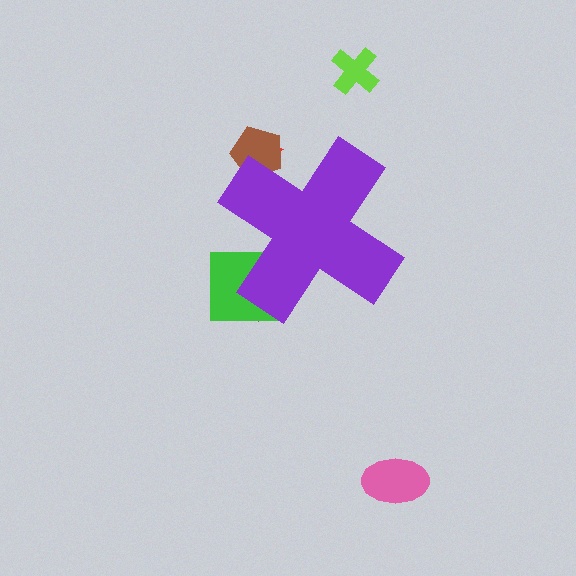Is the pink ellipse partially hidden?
No, the pink ellipse is fully visible.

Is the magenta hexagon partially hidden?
Yes, the magenta hexagon is partially hidden behind the purple cross.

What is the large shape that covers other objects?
A purple cross.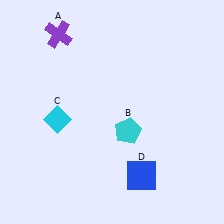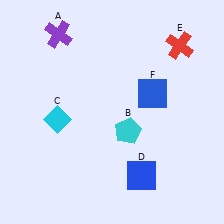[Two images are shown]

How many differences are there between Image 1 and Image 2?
There are 2 differences between the two images.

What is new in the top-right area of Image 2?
A blue square (F) was added in the top-right area of Image 2.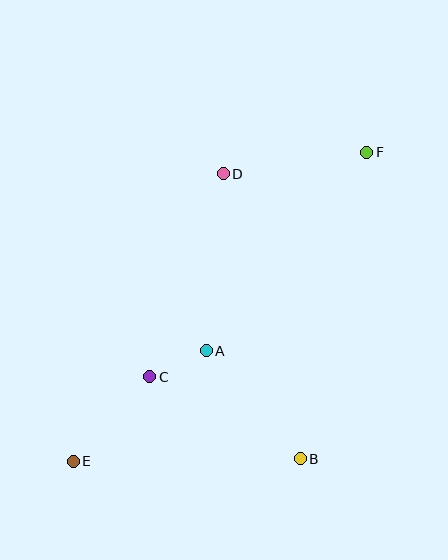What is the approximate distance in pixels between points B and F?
The distance between B and F is approximately 314 pixels.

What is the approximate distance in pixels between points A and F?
The distance between A and F is approximately 255 pixels.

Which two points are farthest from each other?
Points E and F are farthest from each other.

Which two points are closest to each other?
Points A and C are closest to each other.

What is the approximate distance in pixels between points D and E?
The distance between D and E is approximately 324 pixels.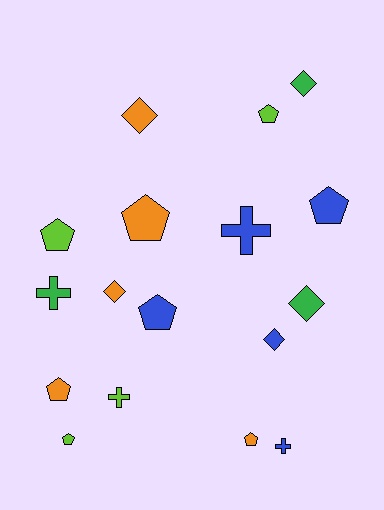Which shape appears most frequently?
Pentagon, with 8 objects.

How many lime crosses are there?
There is 1 lime cross.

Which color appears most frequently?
Blue, with 5 objects.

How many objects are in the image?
There are 17 objects.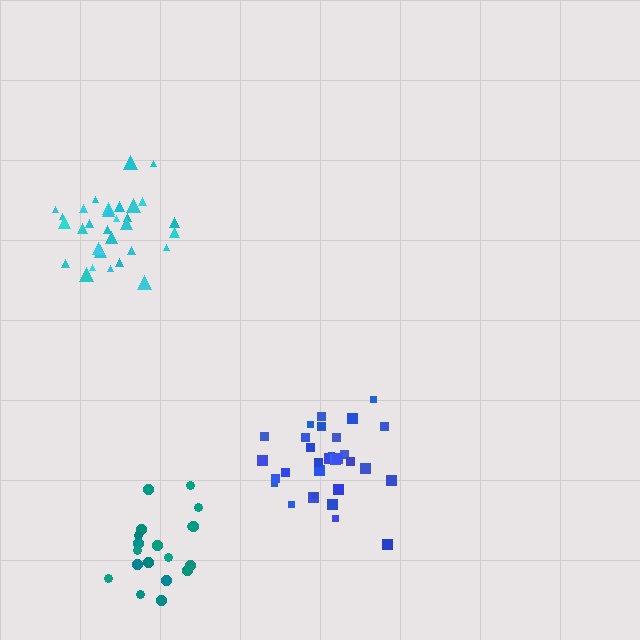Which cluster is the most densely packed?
Blue.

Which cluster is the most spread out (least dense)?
Teal.